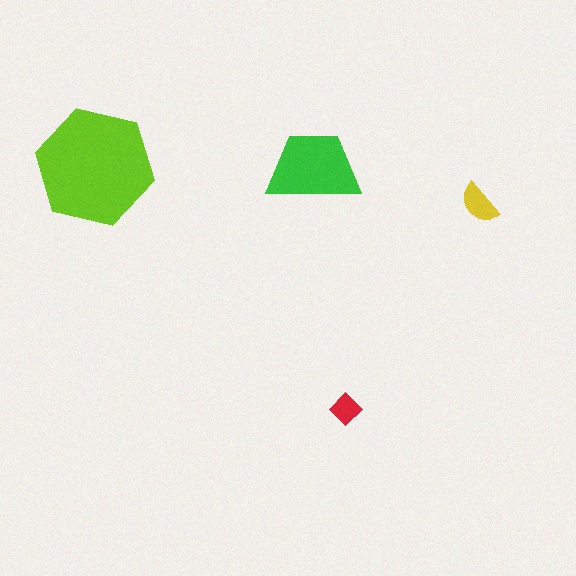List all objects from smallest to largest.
The red diamond, the yellow semicircle, the green trapezoid, the lime hexagon.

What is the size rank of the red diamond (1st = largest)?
4th.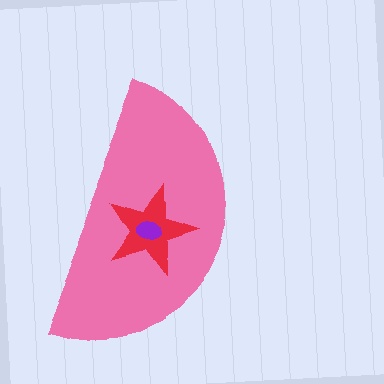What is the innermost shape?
The purple ellipse.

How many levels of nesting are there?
3.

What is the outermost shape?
The pink semicircle.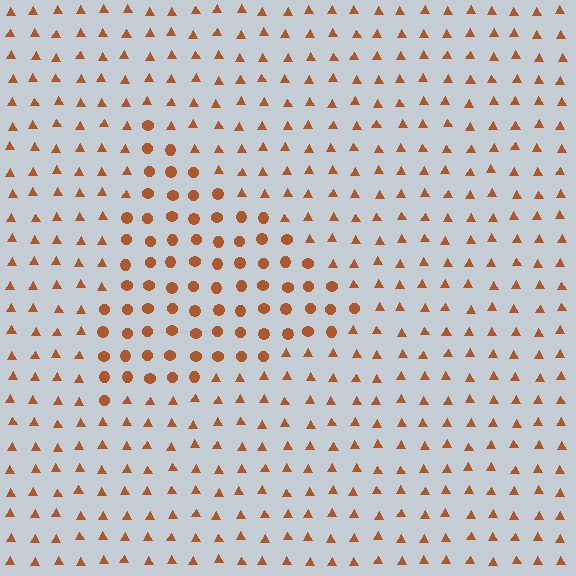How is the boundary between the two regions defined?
The boundary is defined by a change in element shape: circles inside vs. triangles outside. All elements share the same color and spacing.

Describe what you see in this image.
The image is filled with small brown elements arranged in a uniform grid. A triangle-shaped region contains circles, while the surrounding area contains triangles. The boundary is defined purely by the change in element shape.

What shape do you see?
I see a triangle.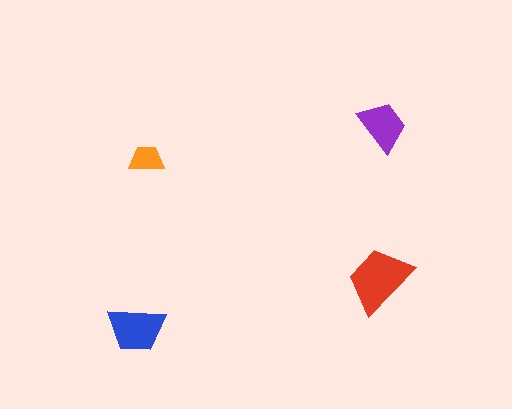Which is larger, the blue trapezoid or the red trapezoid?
The red one.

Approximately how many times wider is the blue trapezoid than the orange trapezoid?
About 1.5 times wider.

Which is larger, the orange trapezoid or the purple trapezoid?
The purple one.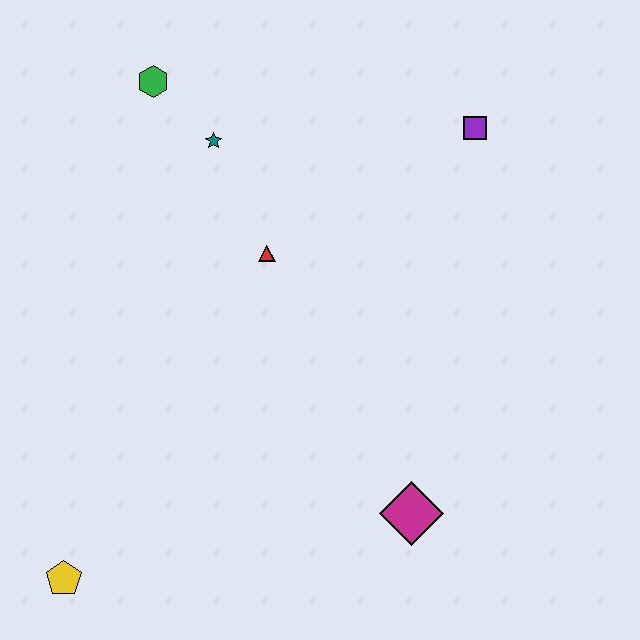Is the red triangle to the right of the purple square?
No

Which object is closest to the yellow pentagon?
The magenta diamond is closest to the yellow pentagon.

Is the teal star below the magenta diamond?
No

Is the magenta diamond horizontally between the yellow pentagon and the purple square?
Yes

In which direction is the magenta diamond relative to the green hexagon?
The magenta diamond is below the green hexagon.